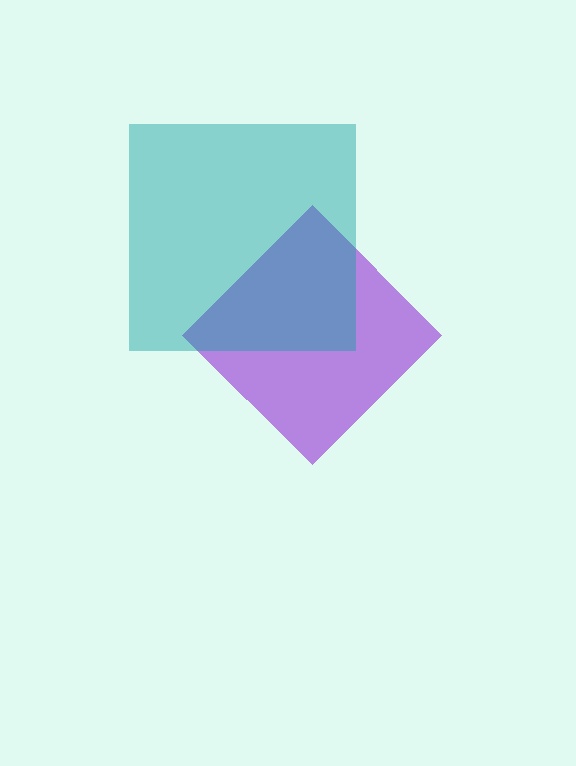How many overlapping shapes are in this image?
There are 2 overlapping shapes in the image.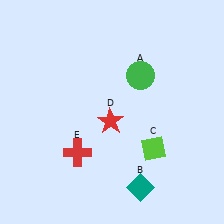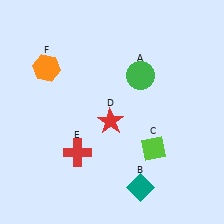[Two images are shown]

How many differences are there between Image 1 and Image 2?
There is 1 difference between the two images.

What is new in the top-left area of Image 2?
An orange hexagon (F) was added in the top-left area of Image 2.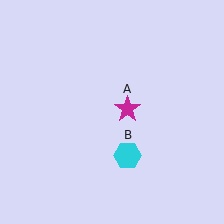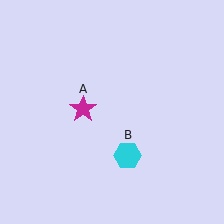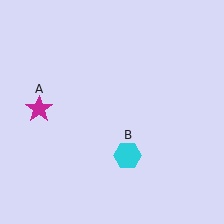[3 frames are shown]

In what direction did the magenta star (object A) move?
The magenta star (object A) moved left.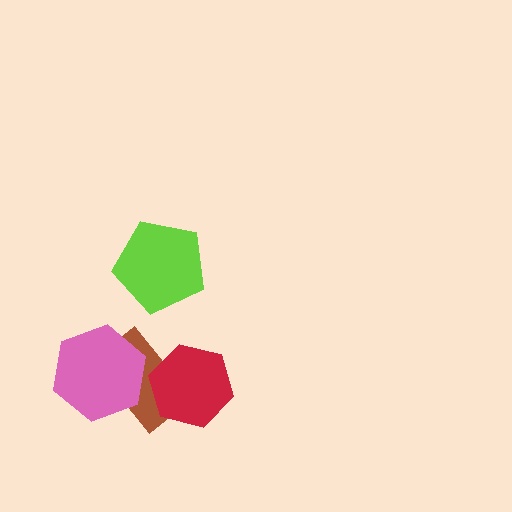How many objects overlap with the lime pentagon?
0 objects overlap with the lime pentagon.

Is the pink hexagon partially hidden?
No, no other shape covers it.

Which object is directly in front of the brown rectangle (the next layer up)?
The pink hexagon is directly in front of the brown rectangle.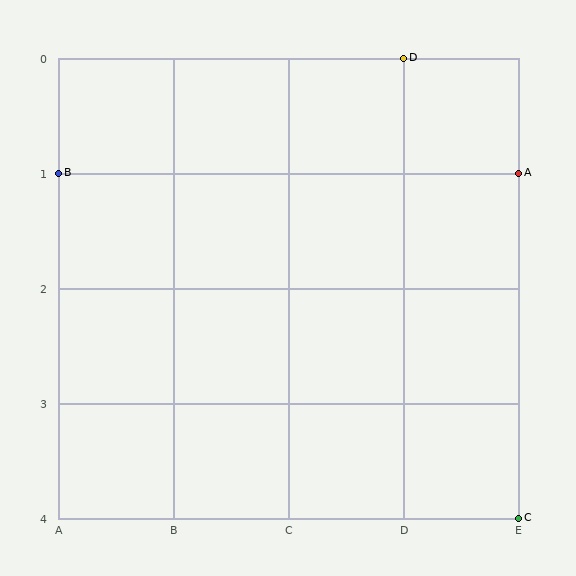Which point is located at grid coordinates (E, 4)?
Point C is at (E, 4).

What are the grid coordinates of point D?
Point D is at grid coordinates (D, 0).